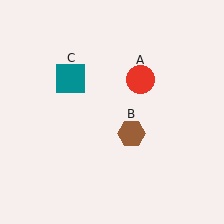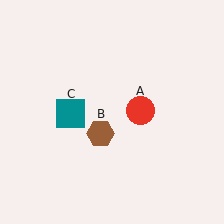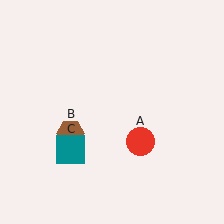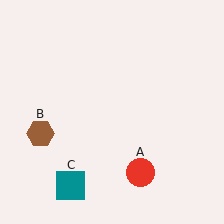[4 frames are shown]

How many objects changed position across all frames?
3 objects changed position: red circle (object A), brown hexagon (object B), teal square (object C).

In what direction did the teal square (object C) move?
The teal square (object C) moved down.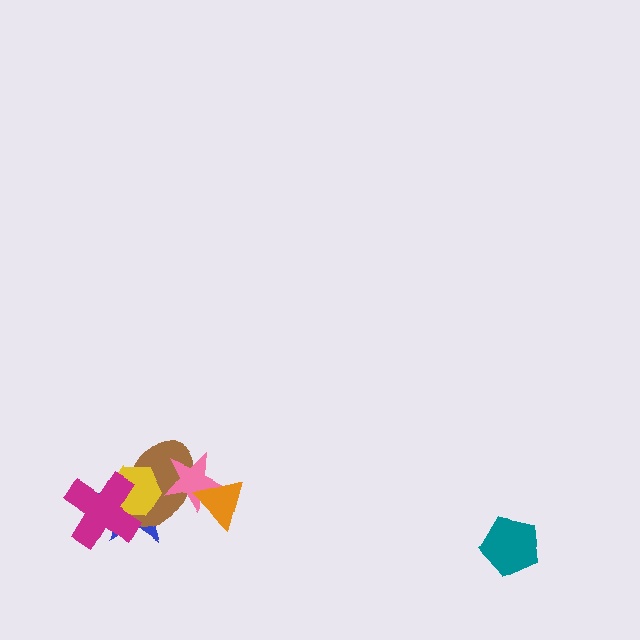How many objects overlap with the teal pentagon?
0 objects overlap with the teal pentagon.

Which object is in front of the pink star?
The orange triangle is in front of the pink star.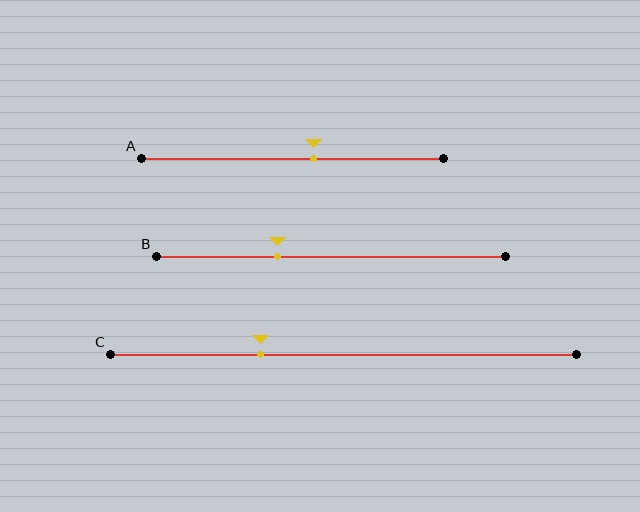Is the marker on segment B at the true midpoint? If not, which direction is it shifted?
No, the marker on segment B is shifted to the left by about 15% of the segment length.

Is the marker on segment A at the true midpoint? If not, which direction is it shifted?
No, the marker on segment A is shifted to the right by about 7% of the segment length.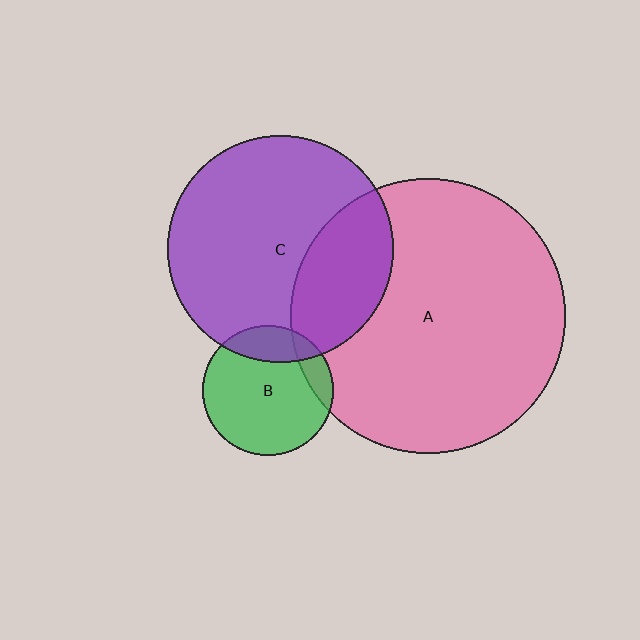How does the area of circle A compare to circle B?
Approximately 4.4 times.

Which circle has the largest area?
Circle A (pink).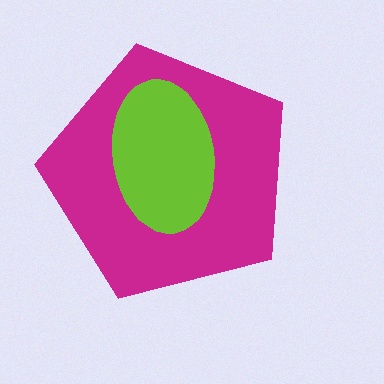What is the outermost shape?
The magenta pentagon.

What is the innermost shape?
The lime ellipse.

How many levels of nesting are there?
2.